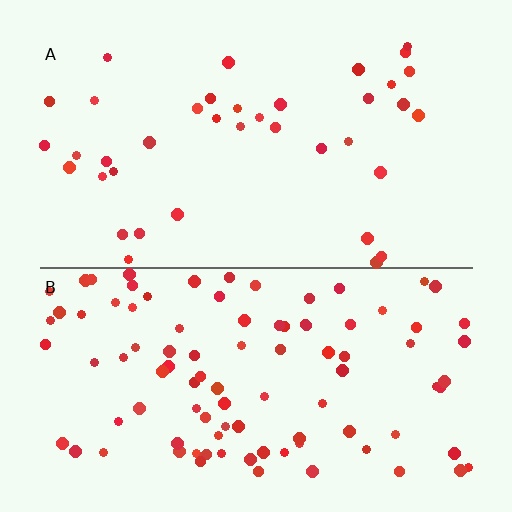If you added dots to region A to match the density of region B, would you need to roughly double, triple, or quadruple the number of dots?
Approximately triple.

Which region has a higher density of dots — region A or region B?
B (the bottom).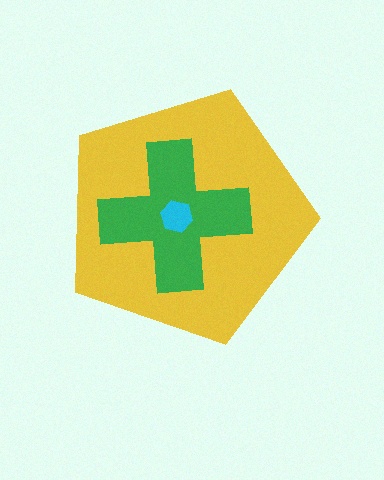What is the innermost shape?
The cyan hexagon.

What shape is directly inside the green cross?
The cyan hexagon.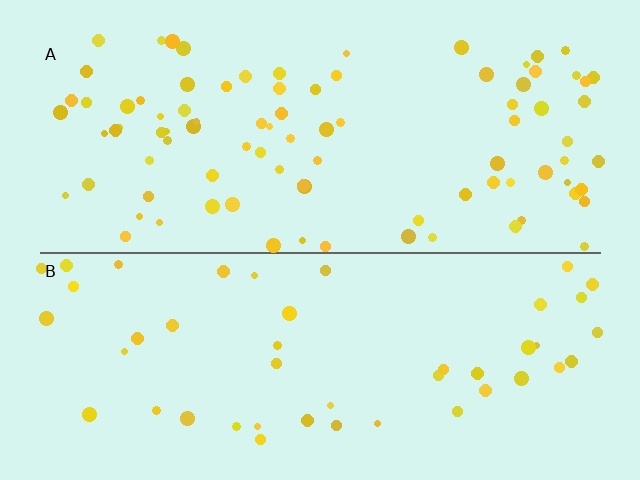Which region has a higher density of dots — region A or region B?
A (the top).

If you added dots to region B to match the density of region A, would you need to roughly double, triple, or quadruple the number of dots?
Approximately double.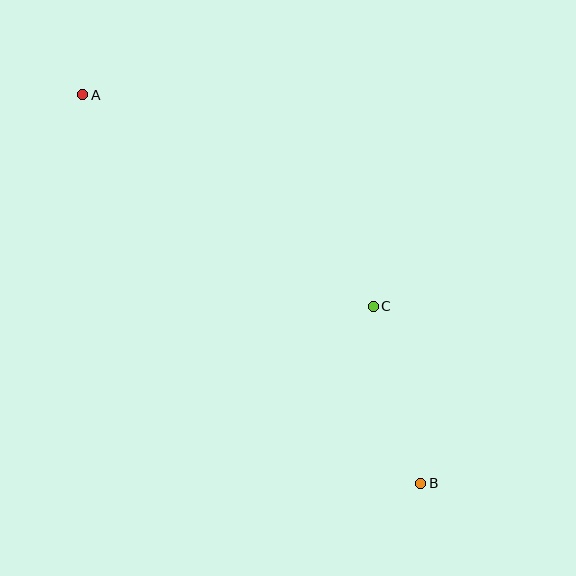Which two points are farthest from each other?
Points A and B are farthest from each other.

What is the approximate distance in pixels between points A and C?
The distance between A and C is approximately 360 pixels.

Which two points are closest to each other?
Points B and C are closest to each other.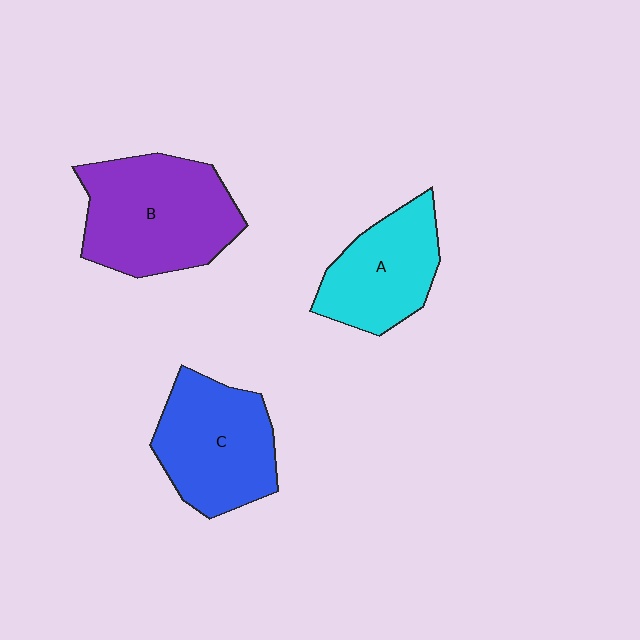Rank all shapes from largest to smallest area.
From largest to smallest: B (purple), C (blue), A (cyan).